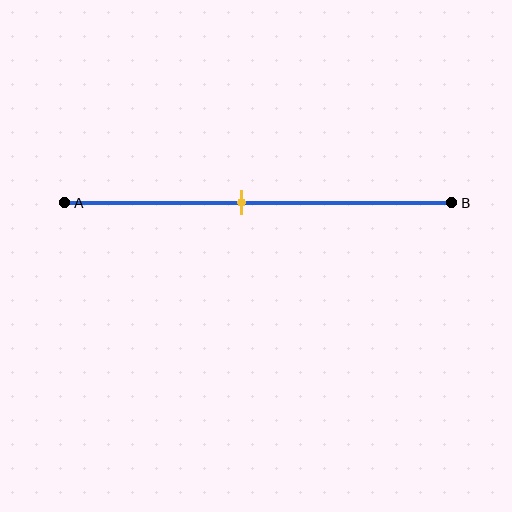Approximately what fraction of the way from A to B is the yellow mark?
The yellow mark is approximately 45% of the way from A to B.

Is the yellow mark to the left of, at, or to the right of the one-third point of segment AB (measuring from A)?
The yellow mark is to the right of the one-third point of segment AB.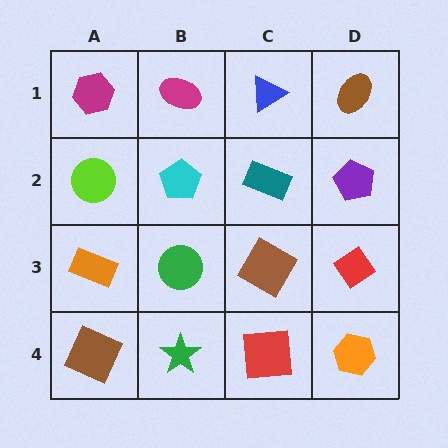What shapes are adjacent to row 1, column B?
A cyan pentagon (row 2, column B), a magenta hexagon (row 1, column A), a blue triangle (row 1, column C).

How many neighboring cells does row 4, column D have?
2.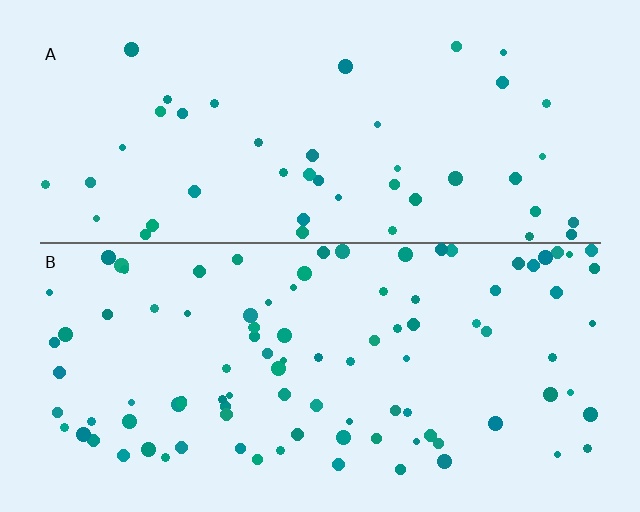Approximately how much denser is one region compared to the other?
Approximately 2.2× — region B over region A.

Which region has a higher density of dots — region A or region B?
B (the bottom).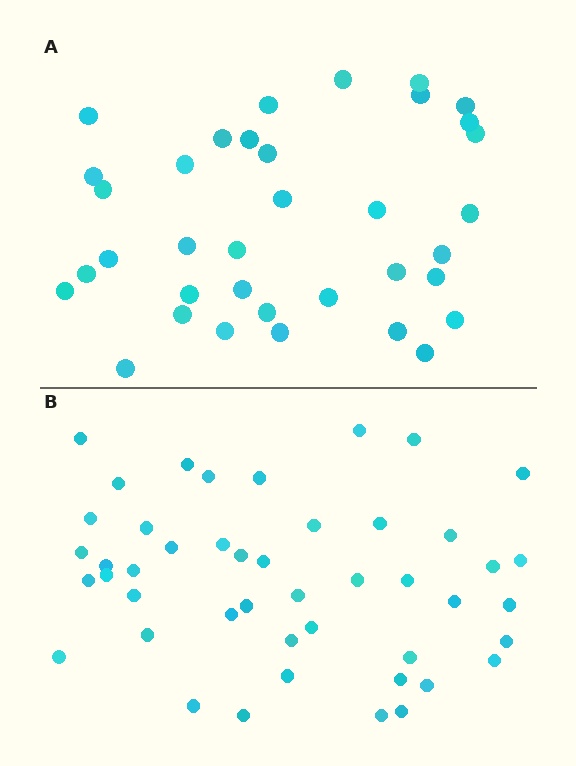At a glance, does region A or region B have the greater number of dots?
Region B (the bottom region) has more dots.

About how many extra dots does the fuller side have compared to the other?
Region B has roughly 10 or so more dots than region A.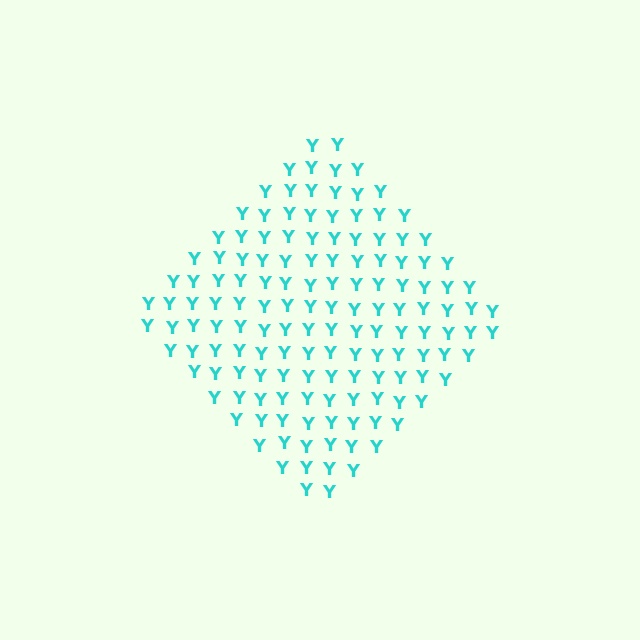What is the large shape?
The large shape is a diamond.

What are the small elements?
The small elements are letter Y's.